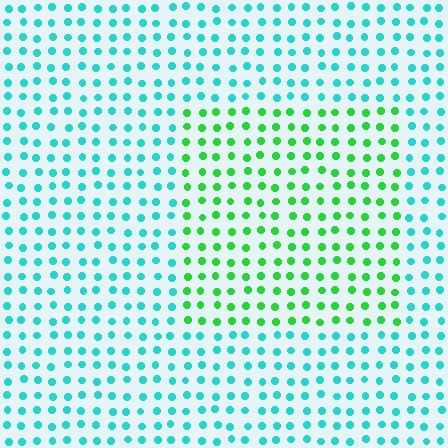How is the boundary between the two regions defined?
The boundary is defined purely by a slight shift in hue (about 51 degrees). Spacing, size, and orientation are identical on both sides.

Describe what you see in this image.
The image is filled with small cyan elements in a uniform arrangement. A rectangle-shaped region is visible where the elements are tinted to a slightly different hue, forming a subtle color boundary.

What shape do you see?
I see a rectangle.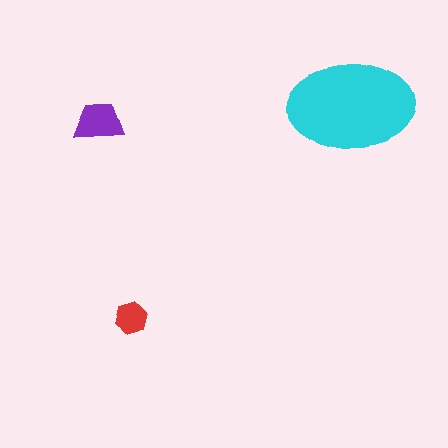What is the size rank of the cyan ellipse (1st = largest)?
1st.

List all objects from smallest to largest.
The red hexagon, the purple trapezoid, the cyan ellipse.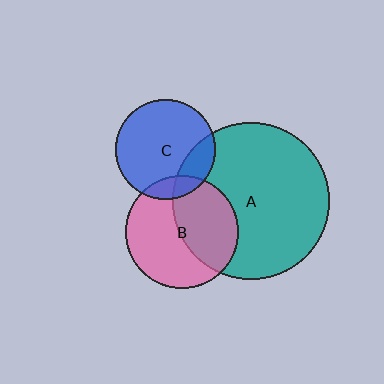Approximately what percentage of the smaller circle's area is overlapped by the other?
Approximately 45%.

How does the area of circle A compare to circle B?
Approximately 1.9 times.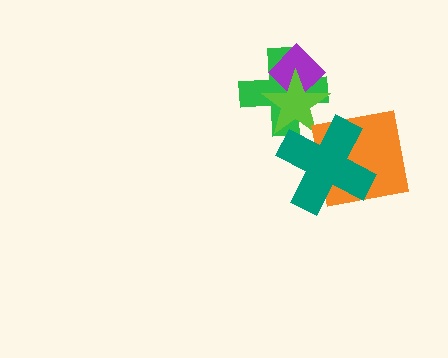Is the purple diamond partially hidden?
Yes, it is partially covered by another shape.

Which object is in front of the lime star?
The teal cross is in front of the lime star.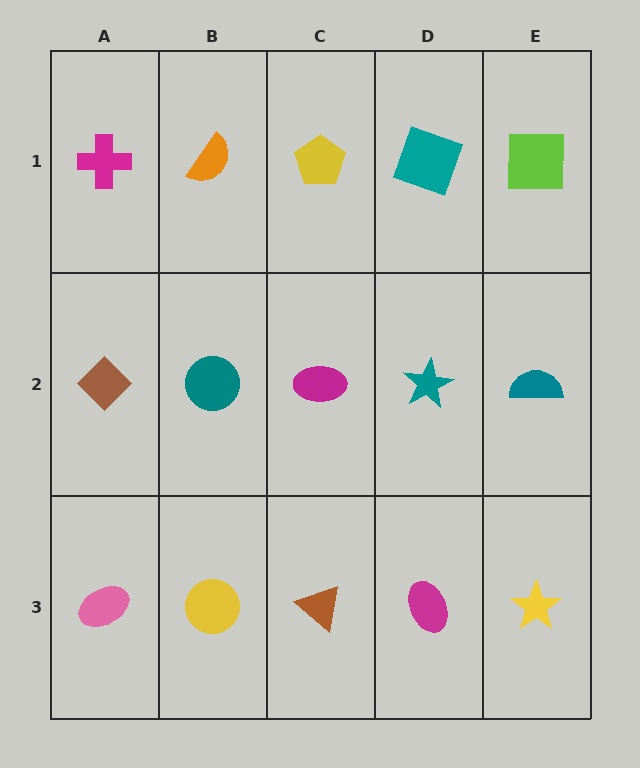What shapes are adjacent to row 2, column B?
An orange semicircle (row 1, column B), a yellow circle (row 3, column B), a brown diamond (row 2, column A), a magenta ellipse (row 2, column C).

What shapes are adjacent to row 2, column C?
A yellow pentagon (row 1, column C), a brown triangle (row 3, column C), a teal circle (row 2, column B), a teal star (row 2, column D).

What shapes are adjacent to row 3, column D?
A teal star (row 2, column D), a brown triangle (row 3, column C), a yellow star (row 3, column E).